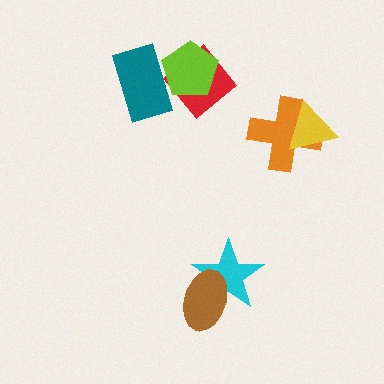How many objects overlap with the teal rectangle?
1 object overlaps with the teal rectangle.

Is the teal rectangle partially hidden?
Yes, it is partially covered by another shape.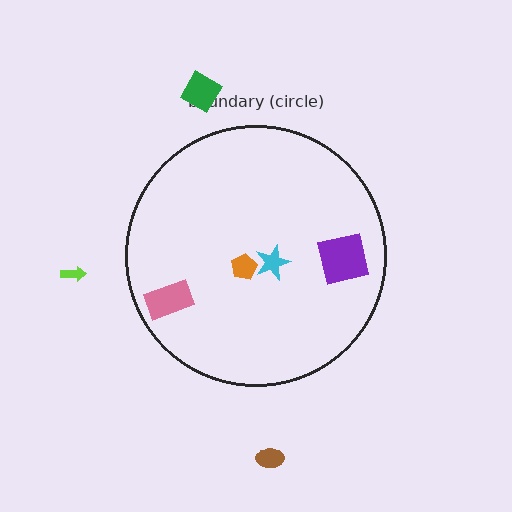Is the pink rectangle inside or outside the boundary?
Inside.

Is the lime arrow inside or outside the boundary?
Outside.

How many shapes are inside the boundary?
4 inside, 3 outside.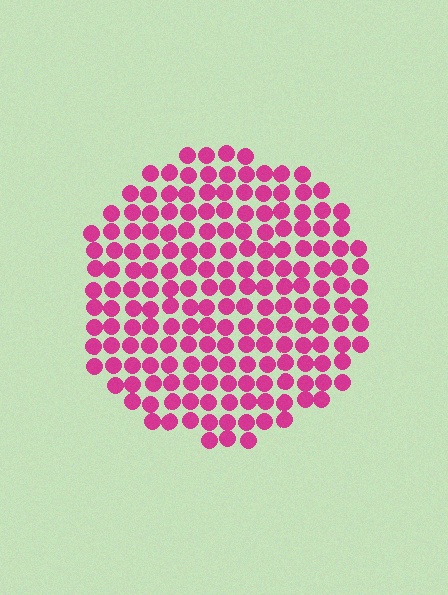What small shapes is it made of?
It is made of small circles.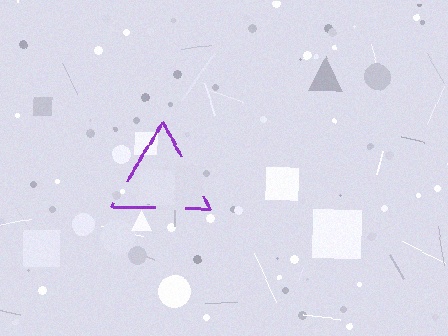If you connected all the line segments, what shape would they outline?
They would outline a triangle.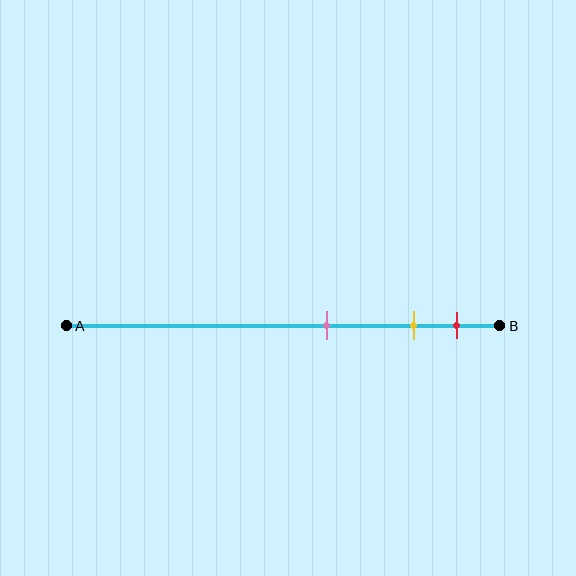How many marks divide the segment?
There are 3 marks dividing the segment.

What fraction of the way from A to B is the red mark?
The red mark is approximately 90% (0.9) of the way from A to B.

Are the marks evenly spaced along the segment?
No, the marks are not evenly spaced.